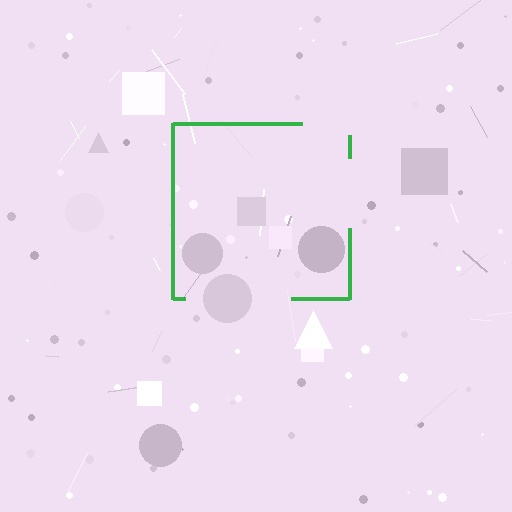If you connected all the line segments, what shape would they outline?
They would outline a square.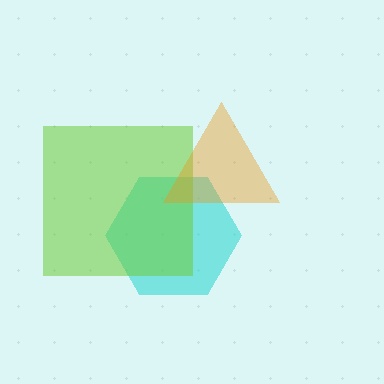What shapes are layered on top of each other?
The layered shapes are: a cyan hexagon, a lime square, an orange triangle.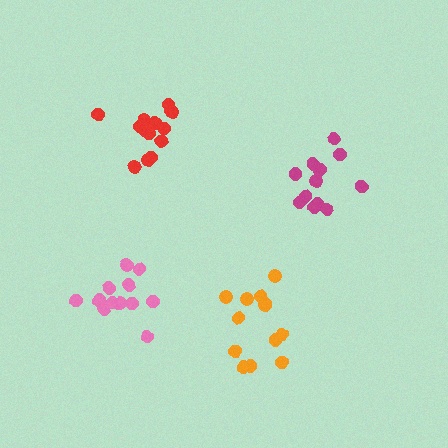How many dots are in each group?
Group 1: 13 dots, Group 2: 13 dots, Group 3: 14 dots, Group 4: 13 dots (53 total).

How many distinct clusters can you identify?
There are 4 distinct clusters.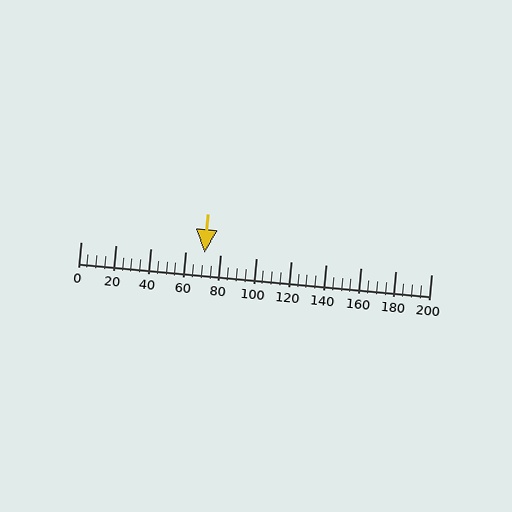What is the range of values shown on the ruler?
The ruler shows values from 0 to 200.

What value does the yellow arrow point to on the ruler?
The yellow arrow points to approximately 71.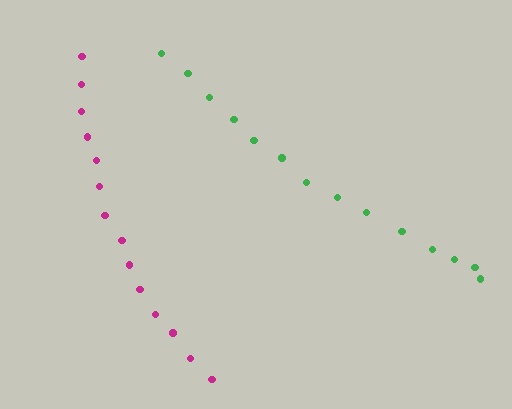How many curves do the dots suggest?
There are 2 distinct paths.